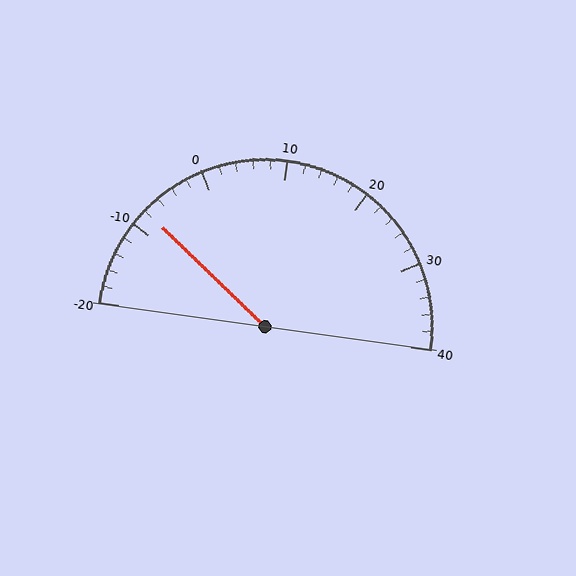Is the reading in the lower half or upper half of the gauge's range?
The reading is in the lower half of the range (-20 to 40).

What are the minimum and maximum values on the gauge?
The gauge ranges from -20 to 40.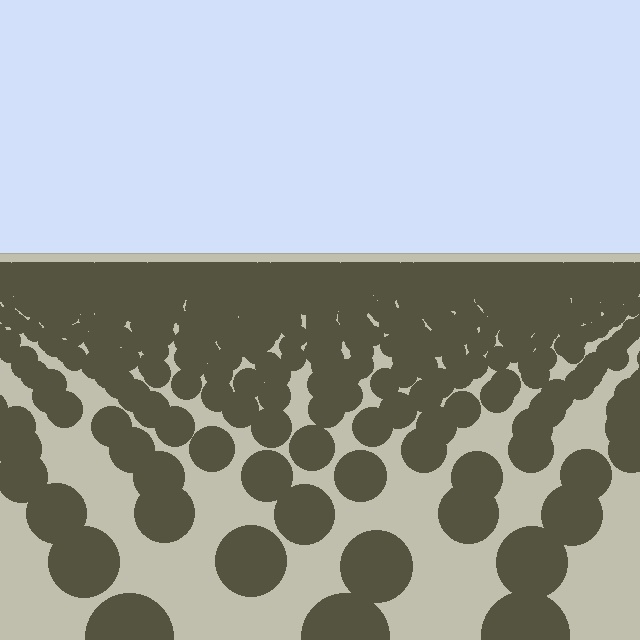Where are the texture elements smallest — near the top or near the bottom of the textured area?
Near the top.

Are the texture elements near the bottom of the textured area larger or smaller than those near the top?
Larger. Near the bottom, elements are closer to the viewer and appear at a bigger on-screen size.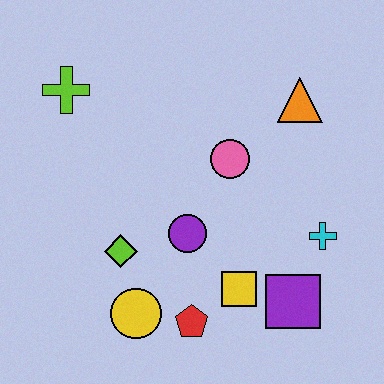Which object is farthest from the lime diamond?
The orange triangle is farthest from the lime diamond.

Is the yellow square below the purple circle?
Yes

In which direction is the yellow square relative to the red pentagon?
The yellow square is to the right of the red pentagon.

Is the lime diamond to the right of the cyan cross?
No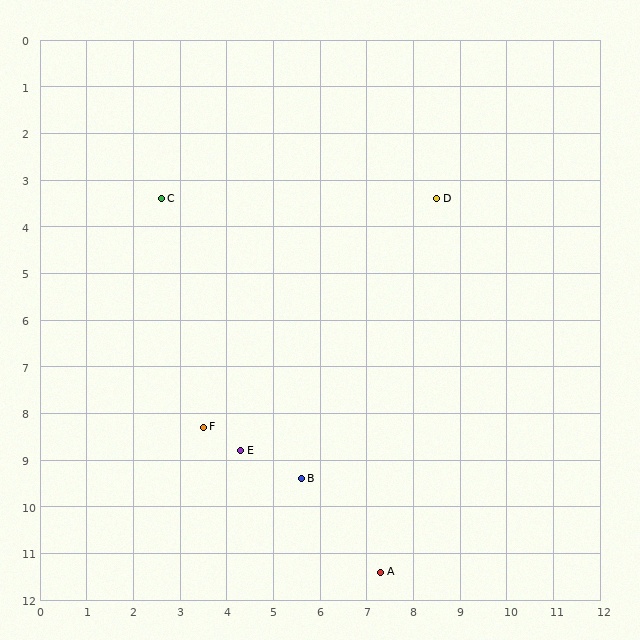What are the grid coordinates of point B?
Point B is at approximately (5.6, 9.4).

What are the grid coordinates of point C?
Point C is at approximately (2.6, 3.4).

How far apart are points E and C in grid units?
Points E and C are about 5.7 grid units apart.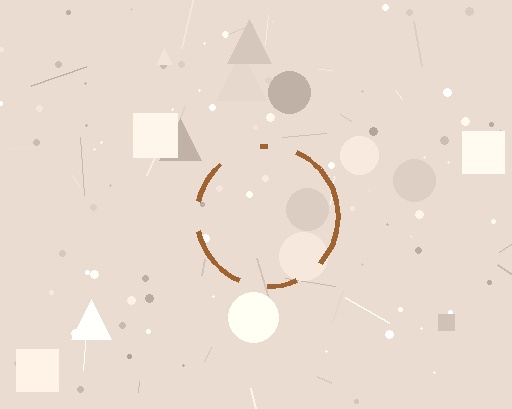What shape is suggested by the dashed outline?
The dashed outline suggests a circle.